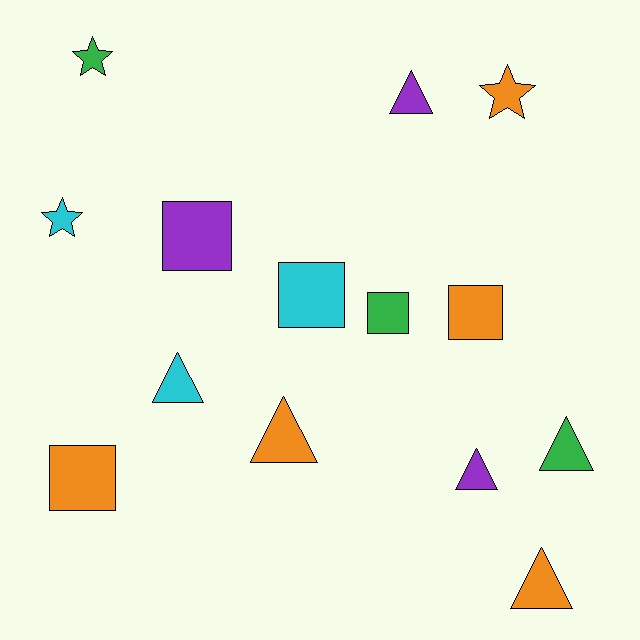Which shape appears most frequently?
Triangle, with 6 objects.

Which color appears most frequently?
Orange, with 5 objects.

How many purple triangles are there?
There are 2 purple triangles.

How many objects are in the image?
There are 14 objects.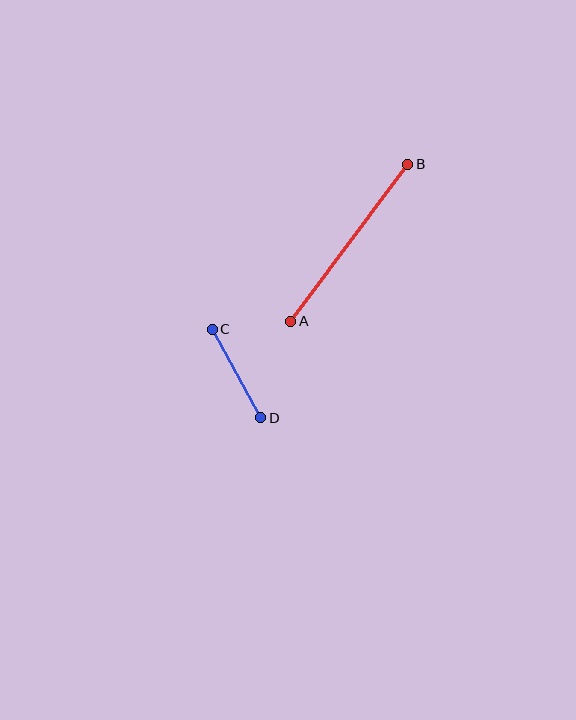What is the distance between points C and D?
The distance is approximately 101 pixels.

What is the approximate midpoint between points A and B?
The midpoint is at approximately (349, 243) pixels.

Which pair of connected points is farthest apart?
Points A and B are farthest apart.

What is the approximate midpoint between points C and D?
The midpoint is at approximately (237, 373) pixels.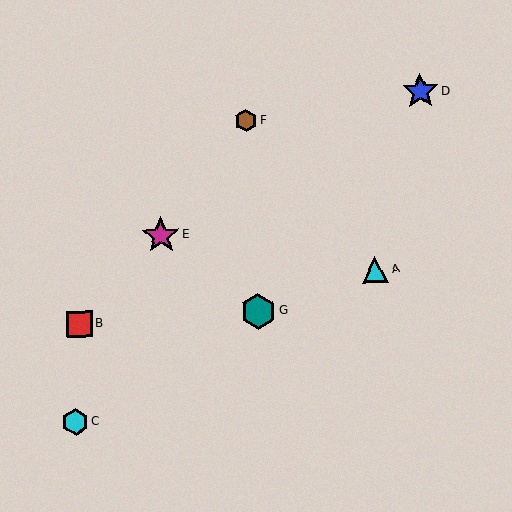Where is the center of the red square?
The center of the red square is at (79, 324).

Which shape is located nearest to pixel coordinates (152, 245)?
The magenta star (labeled E) at (161, 236) is nearest to that location.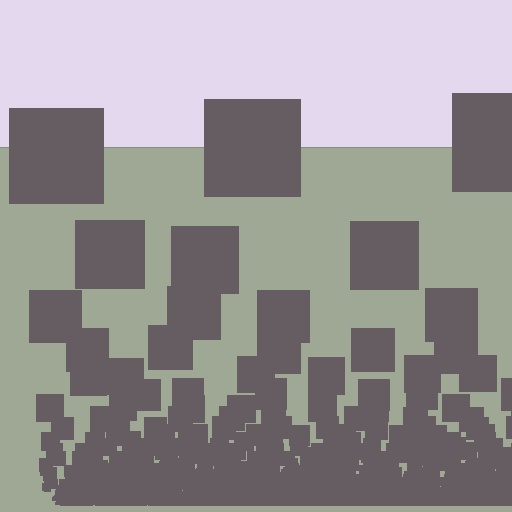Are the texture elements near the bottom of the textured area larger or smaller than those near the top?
Smaller. The gradient is inverted — elements near the bottom are smaller and denser.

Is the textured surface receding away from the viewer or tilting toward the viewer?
The surface appears to tilt toward the viewer. Texture elements get larger and sparser toward the top.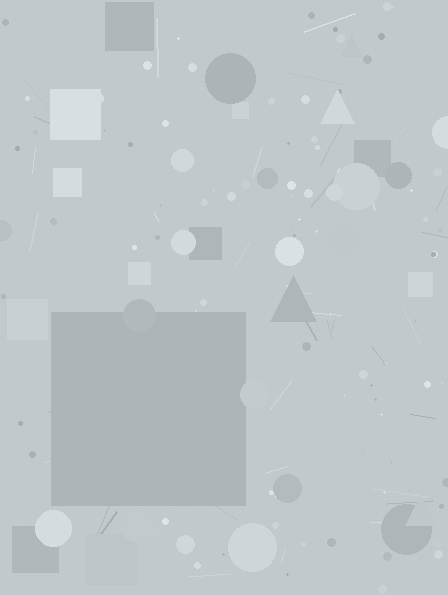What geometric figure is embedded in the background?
A square is embedded in the background.